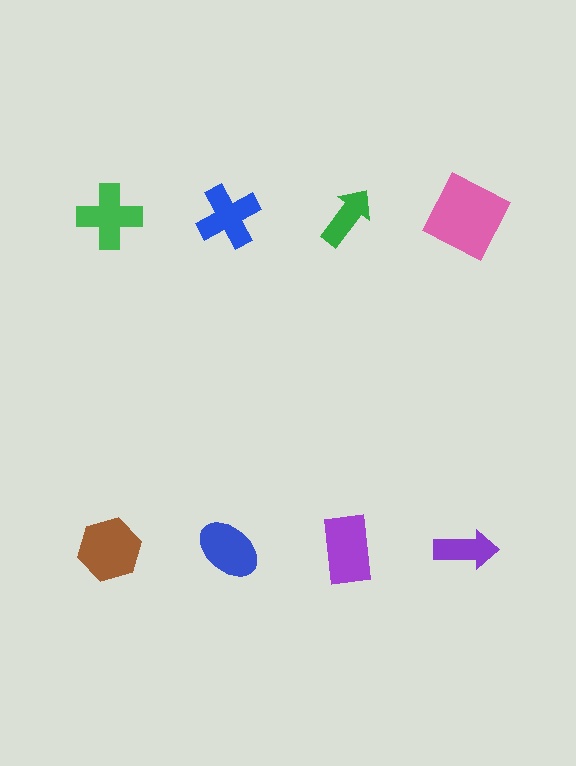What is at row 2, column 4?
A purple arrow.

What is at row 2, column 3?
A purple rectangle.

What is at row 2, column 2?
A blue ellipse.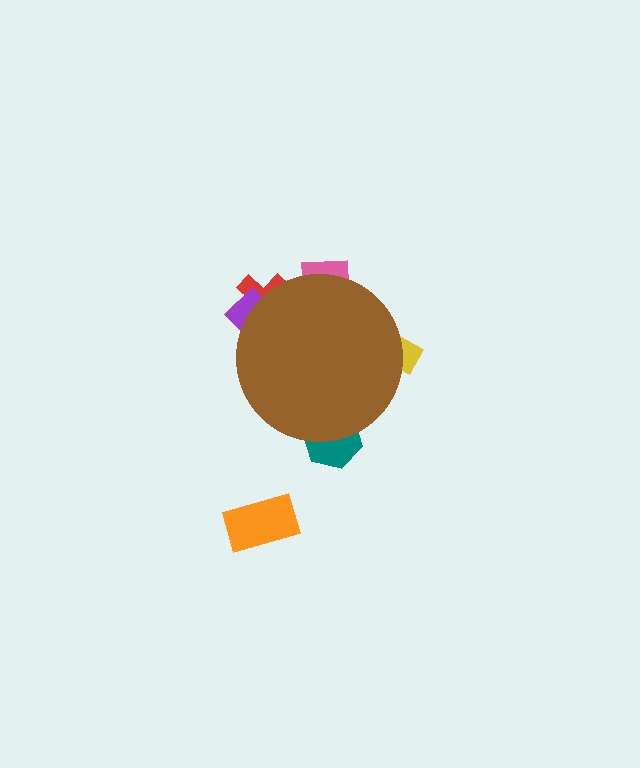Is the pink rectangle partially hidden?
Yes, the pink rectangle is partially hidden behind the brown circle.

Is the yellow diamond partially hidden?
Yes, the yellow diamond is partially hidden behind the brown circle.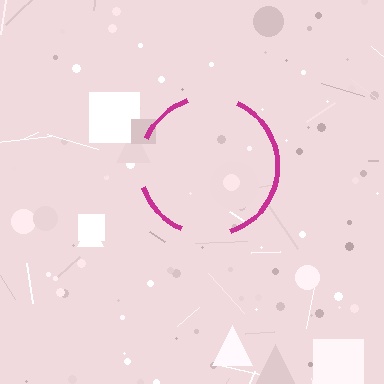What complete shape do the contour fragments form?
The contour fragments form a circle.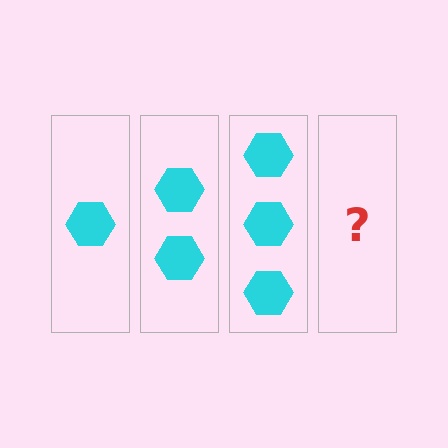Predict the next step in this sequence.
The next step is 4 hexagons.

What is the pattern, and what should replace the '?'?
The pattern is that each step adds one more hexagon. The '?' should be 4 hexagons.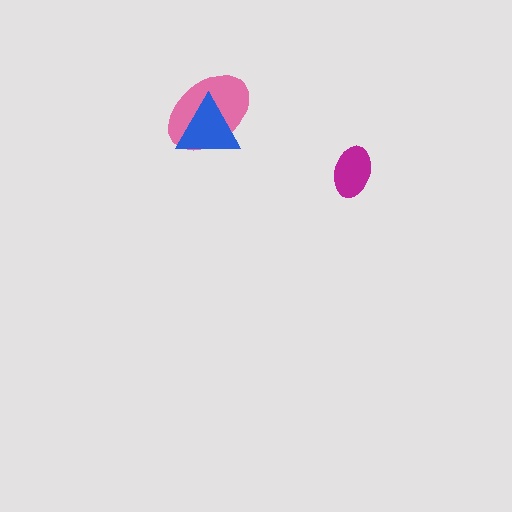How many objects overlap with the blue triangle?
1 object overlaps with the blue triangle.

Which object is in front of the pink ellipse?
The blue triangle is in front of the pink ellipse.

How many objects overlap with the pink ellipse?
1 object overlaps with the pink ellipse.